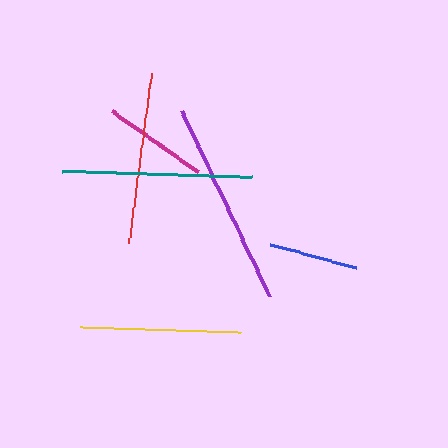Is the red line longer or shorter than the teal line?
The teal line is longer than the red line.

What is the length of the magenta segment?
The magenta segment is approximately 105 pixels long.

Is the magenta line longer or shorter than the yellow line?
The yellow line is longer than the magenta line.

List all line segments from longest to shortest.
From longest to shortest: purple, teal, red, yellow, magenta, blue.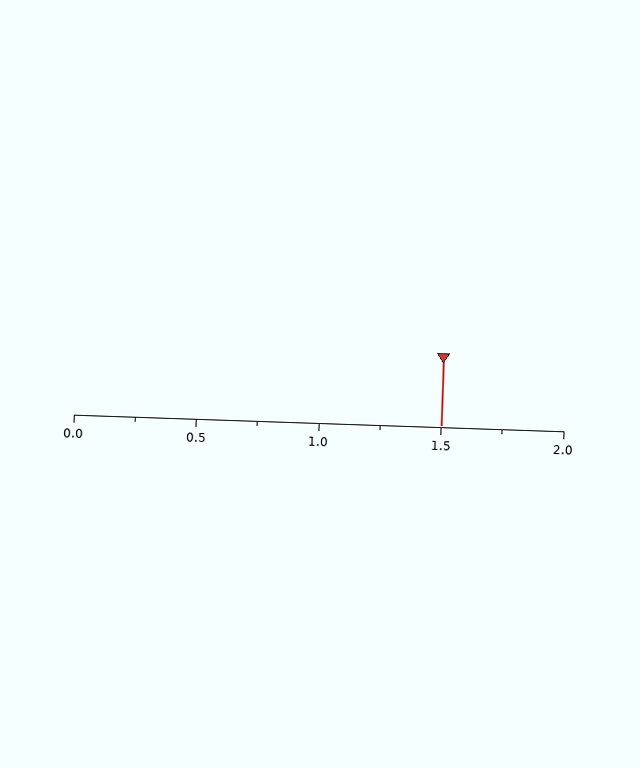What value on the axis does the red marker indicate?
The marker indicates approximately 1.5.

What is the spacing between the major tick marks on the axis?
The major ticks are spaced 0.5 apart.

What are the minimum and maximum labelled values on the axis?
The axis runs from 0.0 to 2.0.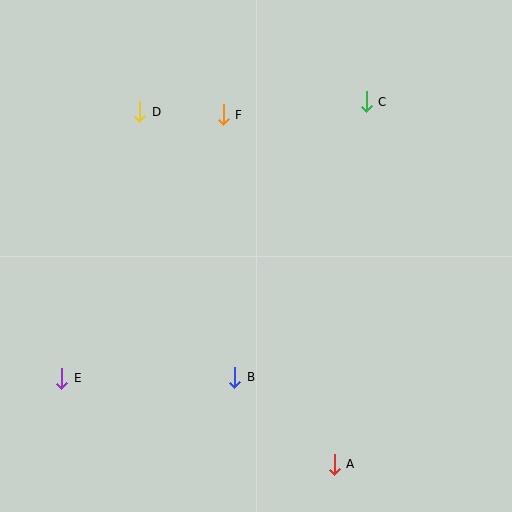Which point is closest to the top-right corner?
Point C is closest to the top-right corner.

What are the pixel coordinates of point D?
Point D is at (140, 112).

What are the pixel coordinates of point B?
Point B is at (235, 377).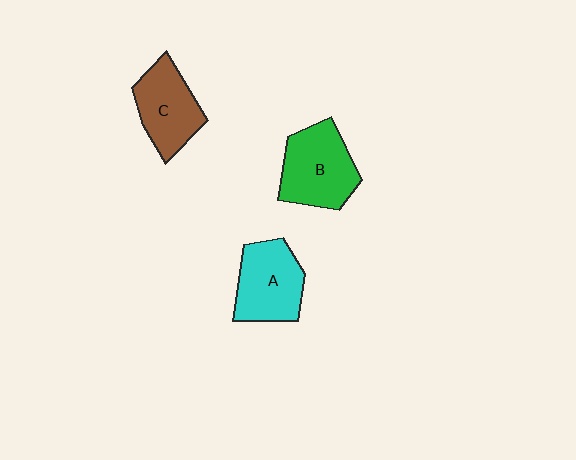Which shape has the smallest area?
Shape C (brown).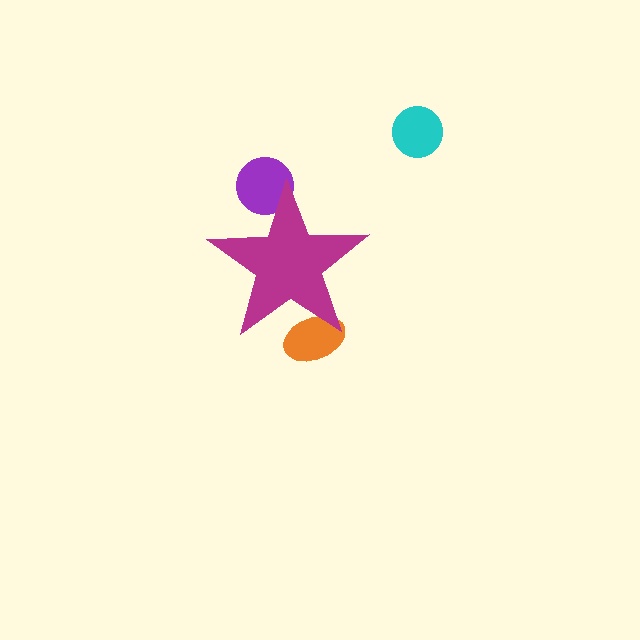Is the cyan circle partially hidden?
No, the cyan circle is fully visible.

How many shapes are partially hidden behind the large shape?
2 shapes are partially hidden.